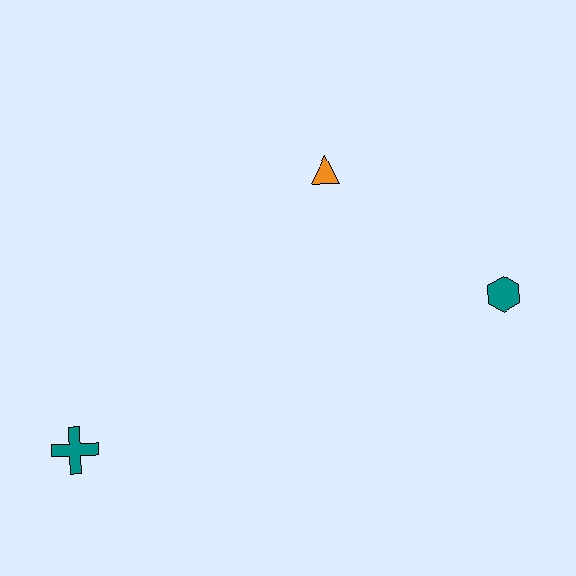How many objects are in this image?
There are 3 objects.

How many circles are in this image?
There are no circles.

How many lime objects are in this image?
There are no lime objects.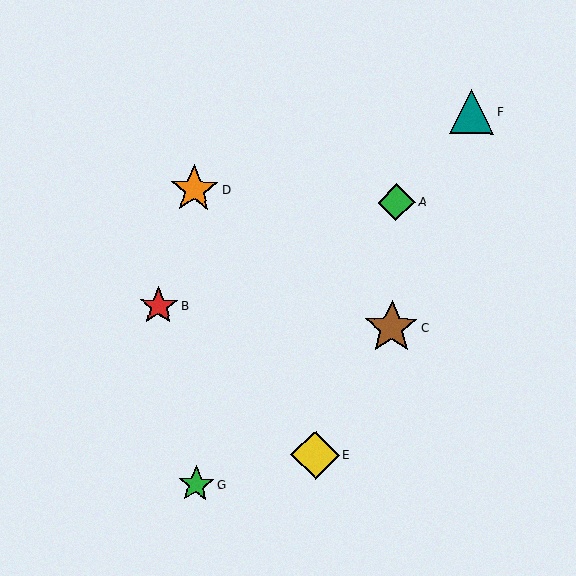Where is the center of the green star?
The center of the green star is at (196, 485).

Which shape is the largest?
The brown star (labeled C) is the largest.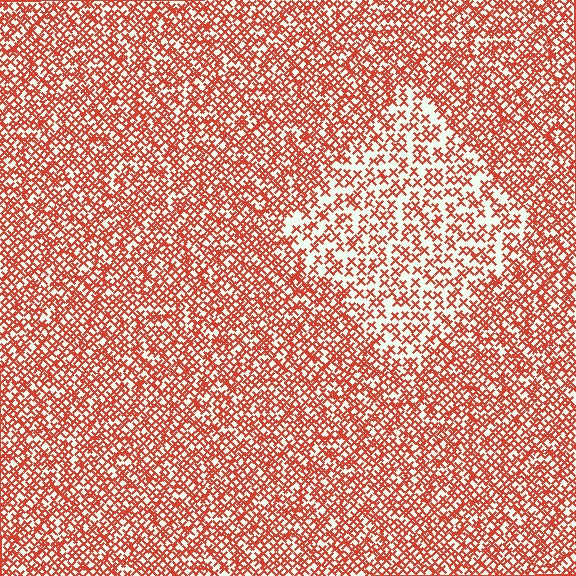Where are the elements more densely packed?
The elements are more densely packed outside the diamond boundary.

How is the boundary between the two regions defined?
The boundary is defined by a change in element density (approximately 1.9x ratio). All elements are the same color, size, and shape.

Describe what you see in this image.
The image contains small red elements arranged at two different densities. A diamond-shaped region is visible where the elements are less densely packed than the surrounding area.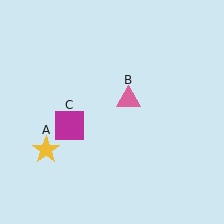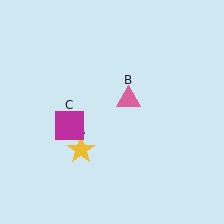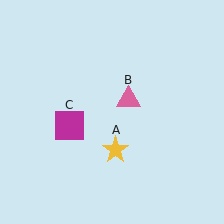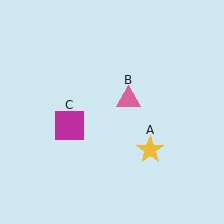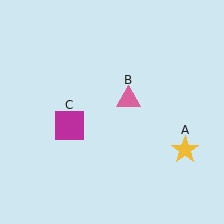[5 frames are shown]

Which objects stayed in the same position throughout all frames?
Pink triangle (object B) and magenta square (object C) remained stationary.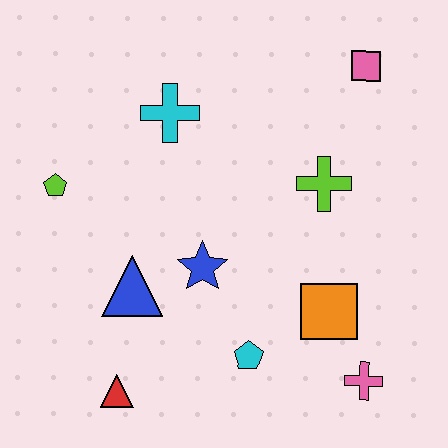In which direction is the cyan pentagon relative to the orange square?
The cyan pentagon is to the left of the orange square.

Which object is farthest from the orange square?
The lime pentagon is farthest from the orange square.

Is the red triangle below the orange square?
Yes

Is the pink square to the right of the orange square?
Yes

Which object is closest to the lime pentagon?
The blue triangle is closest to the lime pentagon.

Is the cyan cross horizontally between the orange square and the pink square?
No